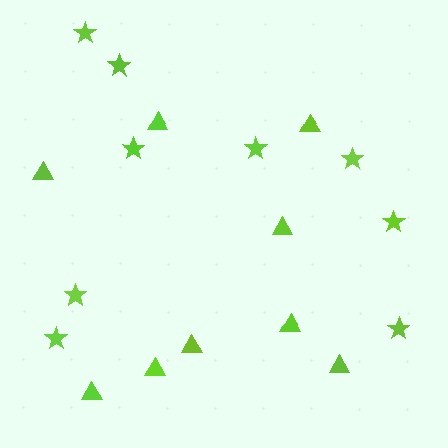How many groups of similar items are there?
There are 2 groups: one group of stars (9) and one group of triangles (9).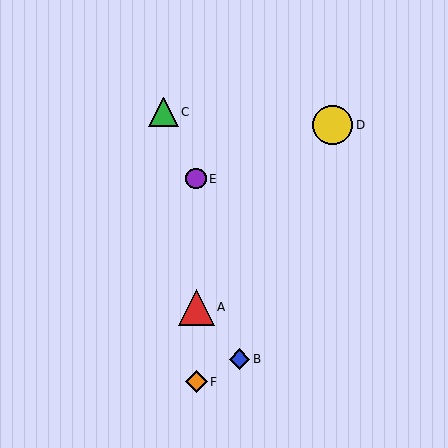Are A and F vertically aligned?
Yes, both are at x≈196.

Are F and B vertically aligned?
No, F is at x≈196 and B is at x≈240.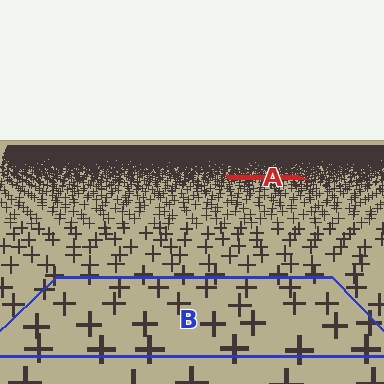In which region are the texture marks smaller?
The texture marks are smaller in region A, because it is farther away.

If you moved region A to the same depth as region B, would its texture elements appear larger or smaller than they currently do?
They would appear larger. At a closer depth, the same texture elements are projected at a bigger on-screen size.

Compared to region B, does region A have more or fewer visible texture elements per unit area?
Region A has more texture elements per unit area — they are packed more densely because it is farther away.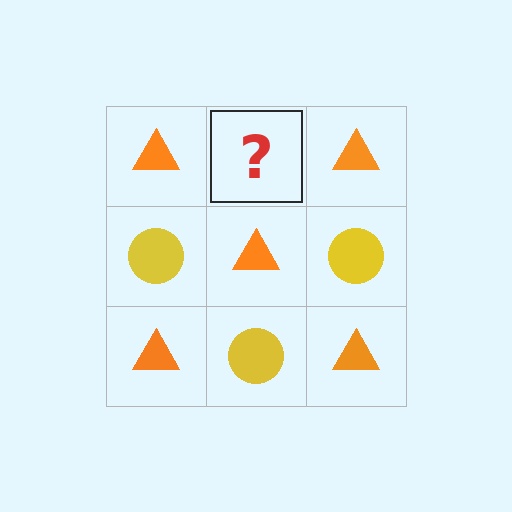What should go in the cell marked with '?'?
The missing cell should contain a yellow circle.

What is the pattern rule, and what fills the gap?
The rule is that it alternates orange triangle and yellow circle in a checkerboard pattern. The gap should be filled with a yellow circle.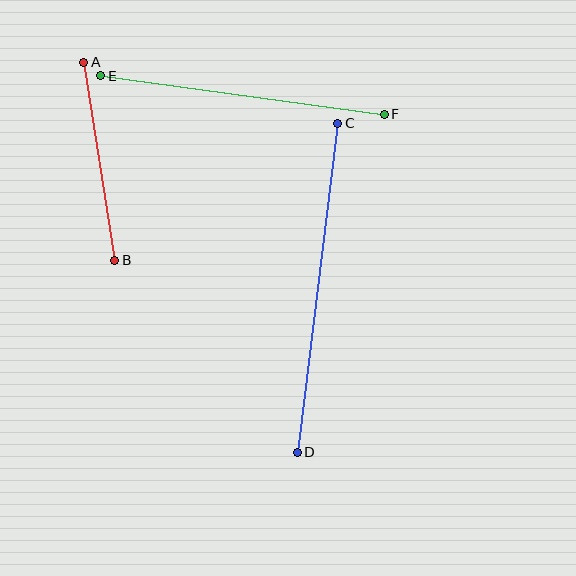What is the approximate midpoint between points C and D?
The midpoint is at approximately (317, 288) pixels.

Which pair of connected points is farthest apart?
Points C and D are farthest apart.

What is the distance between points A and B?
The distance is approximately 200 pixels.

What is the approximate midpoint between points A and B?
The midpoint is at approximately (99, 161) pixels.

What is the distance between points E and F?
The distance is approximately 286 pixels.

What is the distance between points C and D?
The distance is approximately 332 pixels.